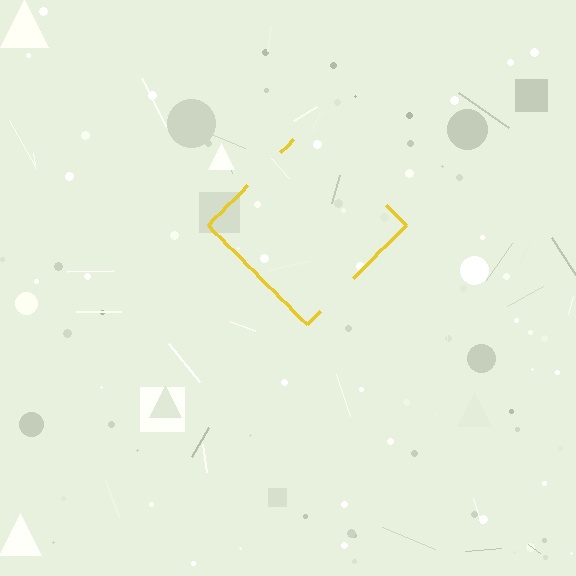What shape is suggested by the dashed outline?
The dashed outline suggests a diamond.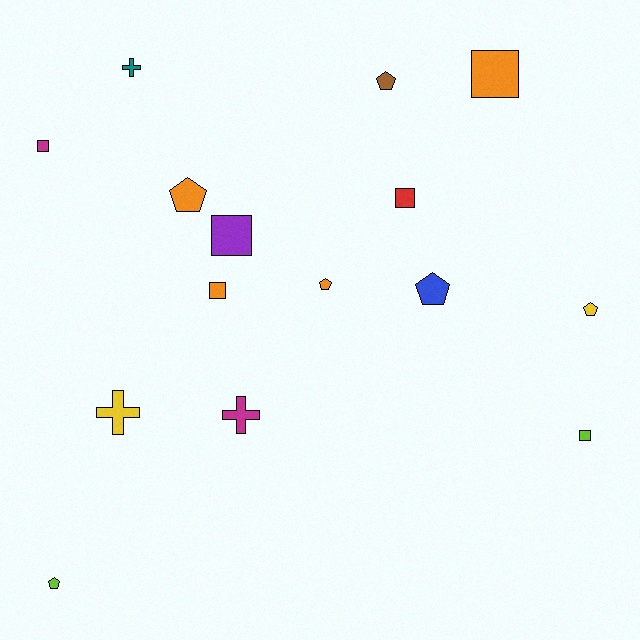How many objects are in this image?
There are 15 objects.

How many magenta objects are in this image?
There are 2 magenta objects.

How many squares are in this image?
There are 6 squares.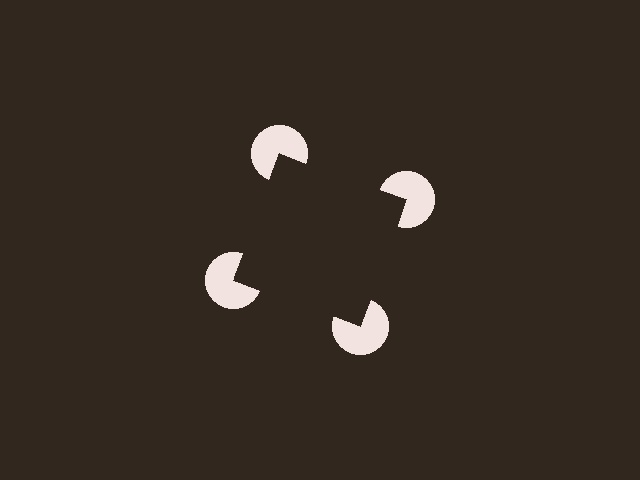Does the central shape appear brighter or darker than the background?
It typically appears slightly darker than the background, even though no actual brightness change is drawn.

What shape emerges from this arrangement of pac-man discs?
An illusory square — its edges are inferred from the aligned wedge cuts in the pac-man discs, not physically drawn.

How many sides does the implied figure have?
4 sides.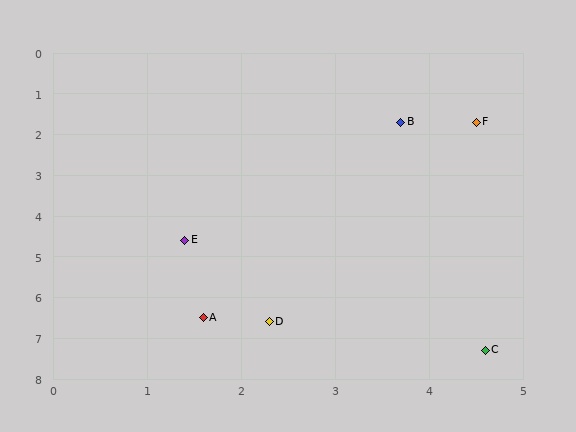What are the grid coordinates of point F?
Point F is at approximately (4.5, 1.7).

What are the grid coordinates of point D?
Point D is at approximately (2.3, 6.6).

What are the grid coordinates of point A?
Point A is at approximately (1.6, 6.5).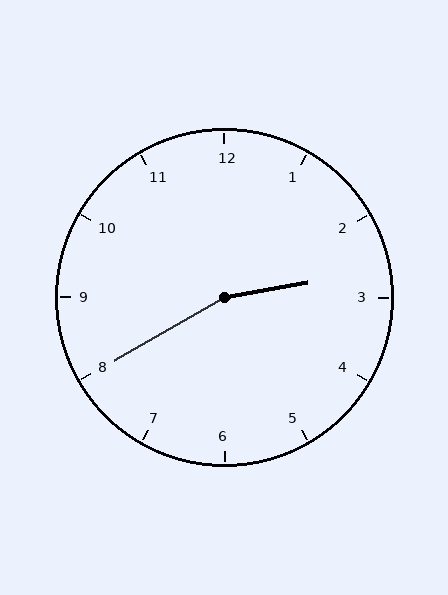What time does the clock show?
2:40.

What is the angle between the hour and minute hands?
Approximately 160 degrees.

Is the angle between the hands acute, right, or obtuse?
It is obtuse.